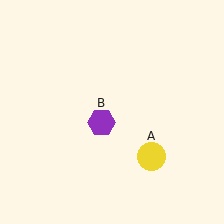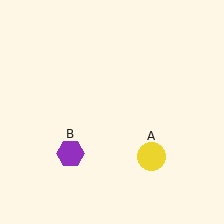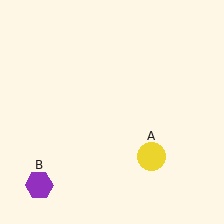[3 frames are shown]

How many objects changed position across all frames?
1 object changed position: purple hexagon (object B).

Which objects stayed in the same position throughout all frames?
Yellow circle (object A) remained stationary.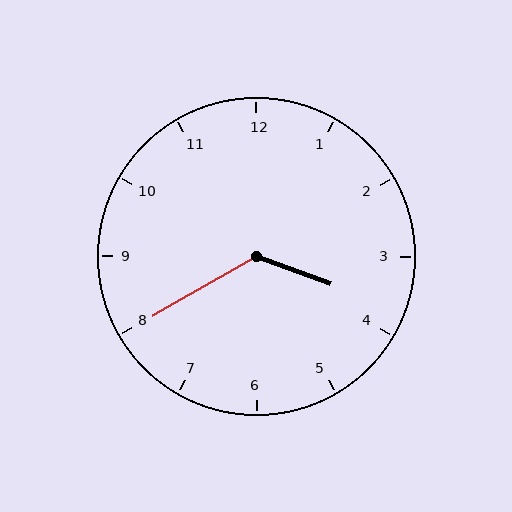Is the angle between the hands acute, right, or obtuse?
It is obtuse.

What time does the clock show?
3:40.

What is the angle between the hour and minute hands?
Approximately 130 degrees.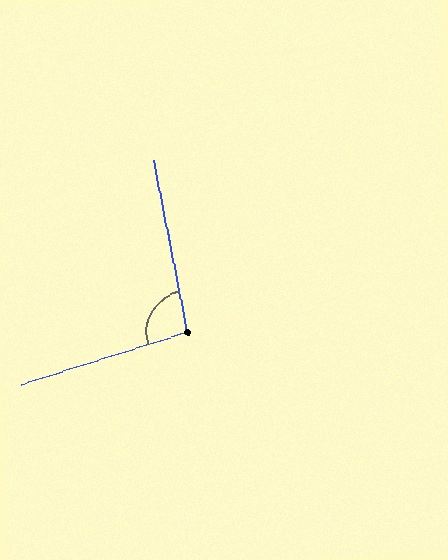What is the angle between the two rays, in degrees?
Approximately 96 degrees.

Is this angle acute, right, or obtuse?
It is obtuse.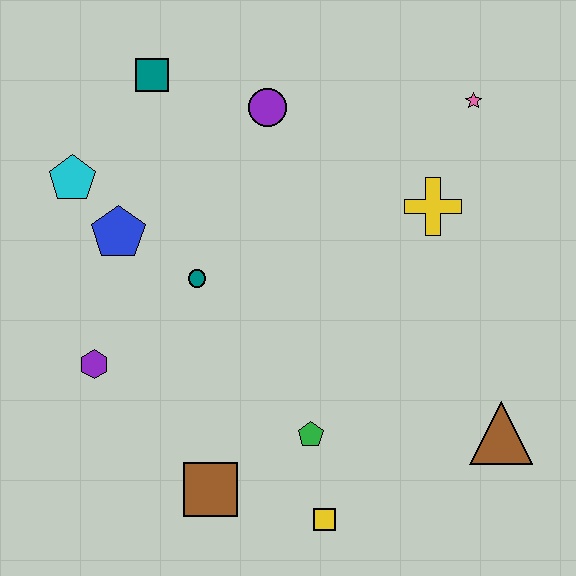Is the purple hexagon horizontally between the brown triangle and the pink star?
No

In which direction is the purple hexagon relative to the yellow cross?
The purple hexagon is to the left of the yellow cross.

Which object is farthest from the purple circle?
The yellow square is farthest from the purple circle.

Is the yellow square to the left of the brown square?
No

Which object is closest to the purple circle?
The teal square is closest to the purple circle.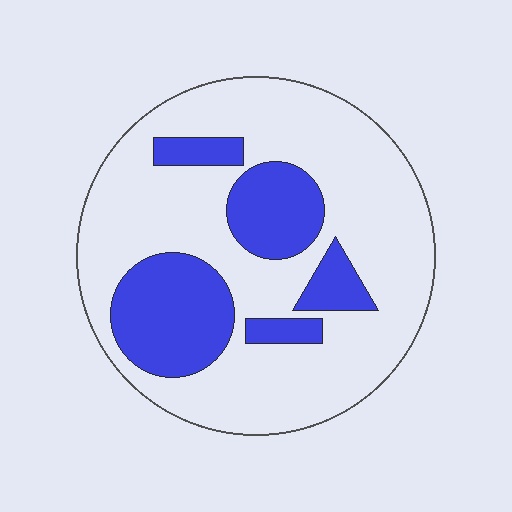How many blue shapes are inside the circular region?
5.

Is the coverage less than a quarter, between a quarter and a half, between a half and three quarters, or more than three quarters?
Between a quarter and a half.